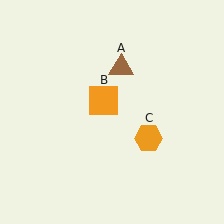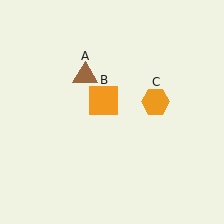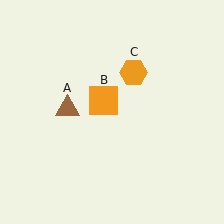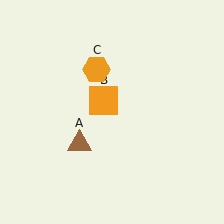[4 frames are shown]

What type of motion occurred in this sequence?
The brown triangle (object A), orange hexagon (object C) rotated counterclockwise around the center of the scene.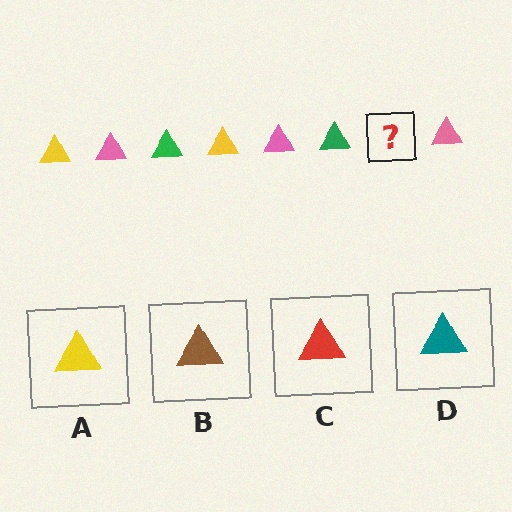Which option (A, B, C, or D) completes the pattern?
A.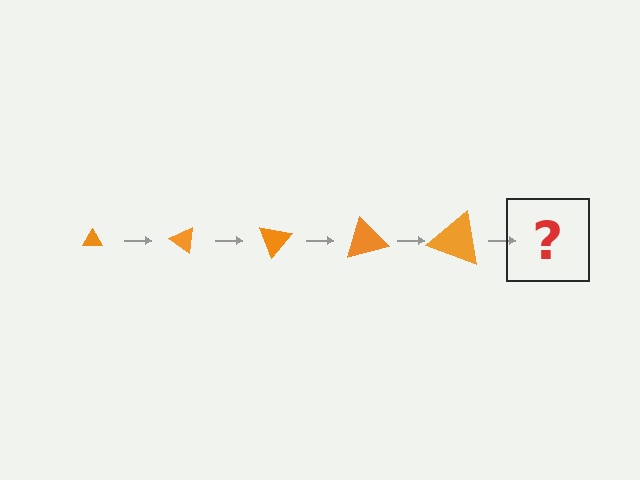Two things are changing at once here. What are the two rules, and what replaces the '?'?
The two rules are that the triangle grows larger each step and it rotates 35 degrees each step. The '?' should be a triangle, larger than the previous one and rotated 175 degrees from the start.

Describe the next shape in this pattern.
It should be a triangle, larger than the previous one and rotated 175 degrees from the start.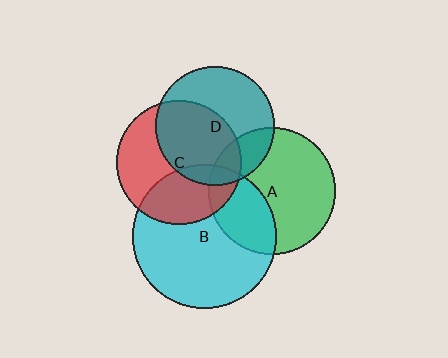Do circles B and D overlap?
Yes.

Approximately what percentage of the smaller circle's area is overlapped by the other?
Approximately 10%.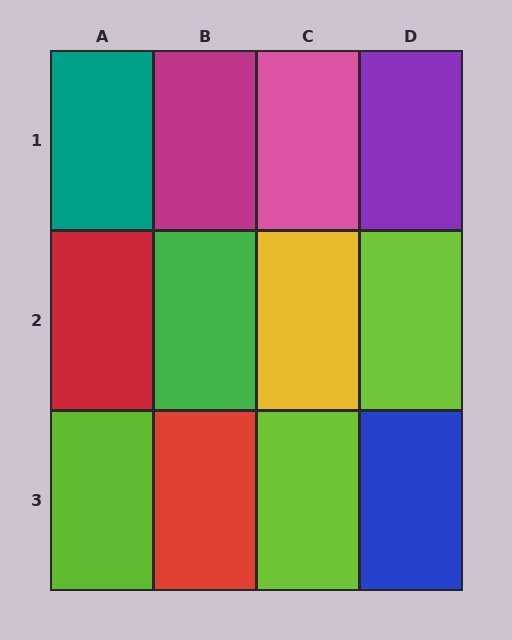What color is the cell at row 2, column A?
Red.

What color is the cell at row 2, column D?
Lime.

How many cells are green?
1 cell is green.